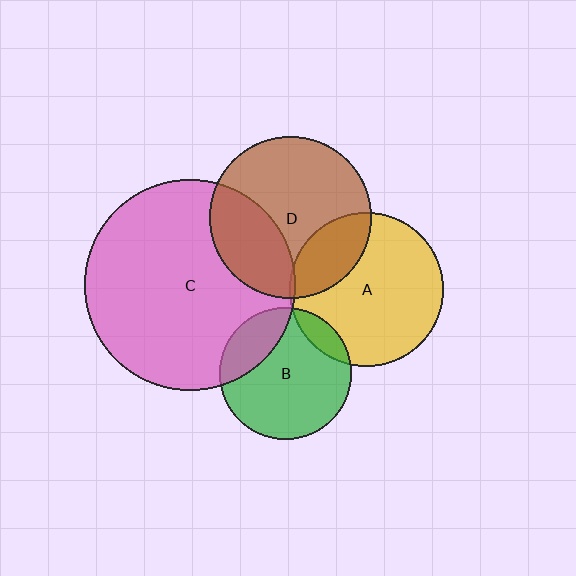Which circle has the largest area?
Circle C (pink).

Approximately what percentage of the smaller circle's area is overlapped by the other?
Approximately 30%.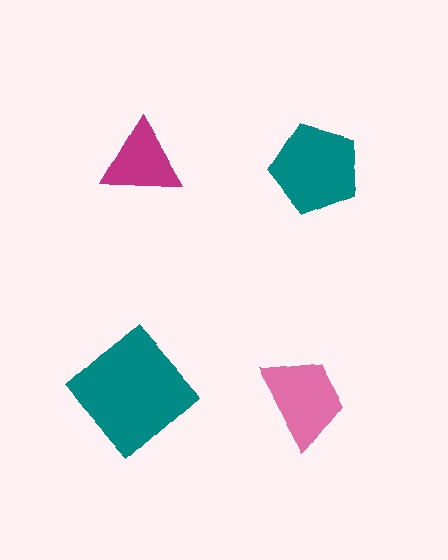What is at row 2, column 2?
A pink trapezoid.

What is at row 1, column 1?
A magenta triangle.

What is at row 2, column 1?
A teal diamond.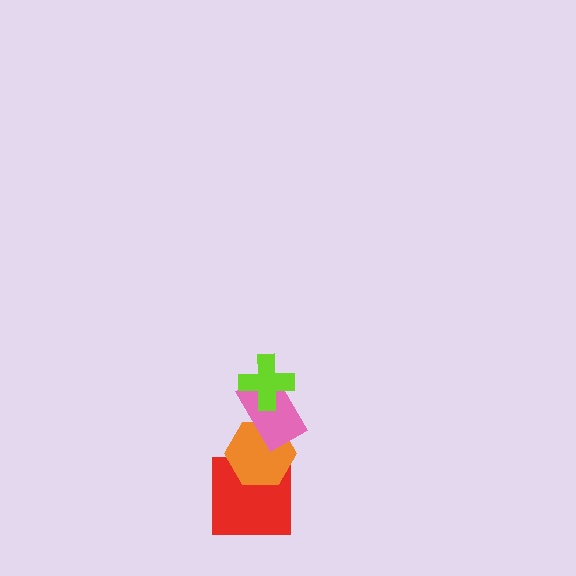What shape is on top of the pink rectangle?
The lime cross is on top of the pink rectangle.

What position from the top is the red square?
The red square is 4th from the top.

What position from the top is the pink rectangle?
The pink rectangle is 2nd from the top.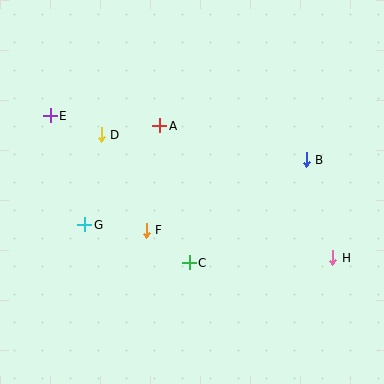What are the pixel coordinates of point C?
Point C is at (189, 263).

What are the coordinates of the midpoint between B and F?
The midpoint between B and F is at (226, 195).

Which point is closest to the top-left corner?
Point E is closest to the top-left corner.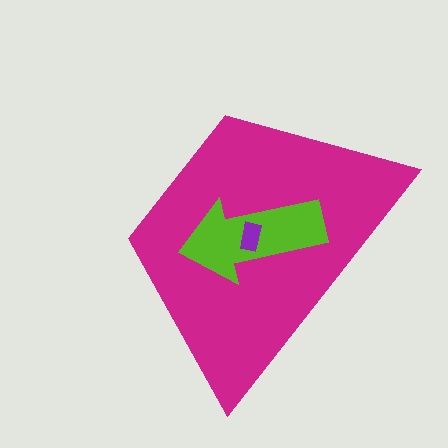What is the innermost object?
The purple rectangle.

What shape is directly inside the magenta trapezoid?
The lime arrow.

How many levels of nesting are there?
3.